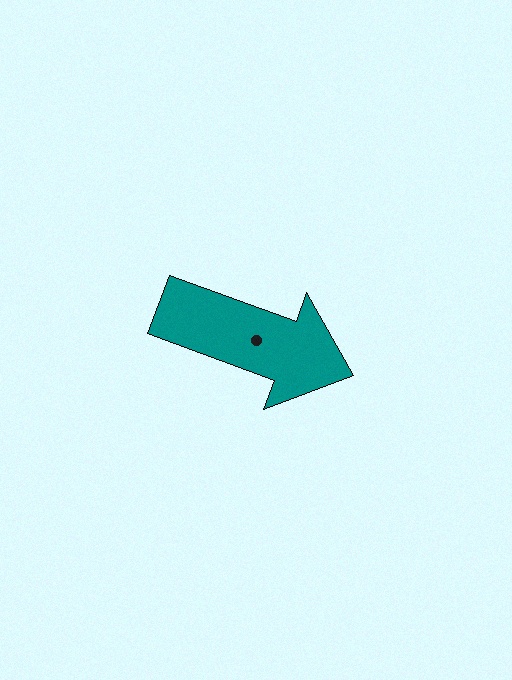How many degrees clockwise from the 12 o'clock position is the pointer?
Approximately 110 degrees.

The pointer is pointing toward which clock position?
Roughly 4 o'clock.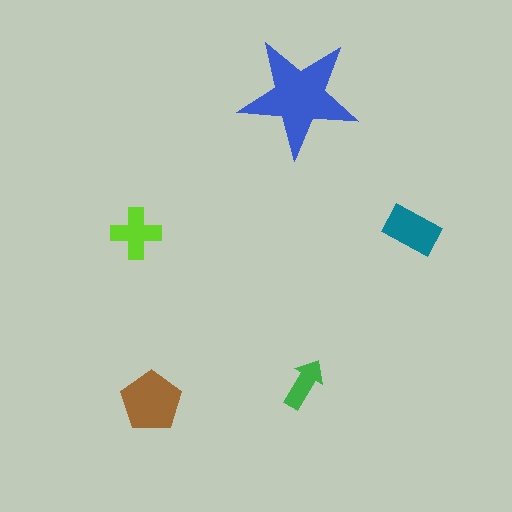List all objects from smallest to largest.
The green arrow, the lime cross, the teal rectangle, the brown pentagon, the blue star.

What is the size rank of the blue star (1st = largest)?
1st.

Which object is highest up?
The blue star is topmost.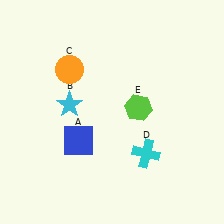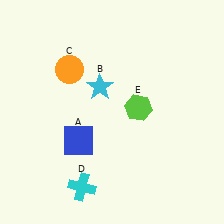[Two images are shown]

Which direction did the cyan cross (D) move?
The cyan cross (D) moved left.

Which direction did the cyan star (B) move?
The cyan star (B) moved right.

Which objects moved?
The objects that moved are: the cyan star (B), the cyan cross (D).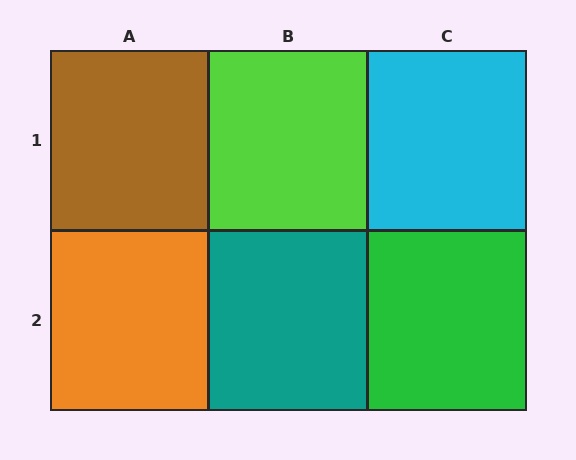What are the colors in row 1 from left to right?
Brown, lime, cyan.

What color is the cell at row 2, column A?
Orange.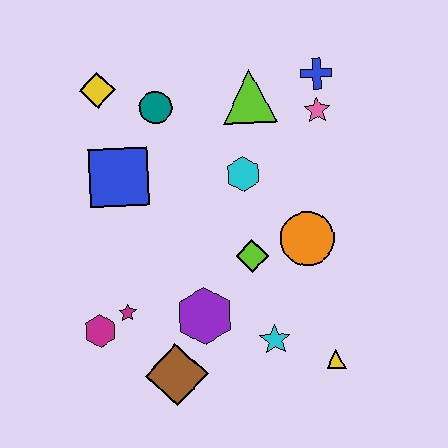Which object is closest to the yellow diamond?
The teal circle is closest to the yellow diamond.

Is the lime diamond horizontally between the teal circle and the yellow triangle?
Yes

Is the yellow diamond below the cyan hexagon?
No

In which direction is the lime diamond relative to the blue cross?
The lime diamond is below the blue cross.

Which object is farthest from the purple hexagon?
The blue cross is farthest from the purple hexagon.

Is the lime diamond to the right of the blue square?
Yes